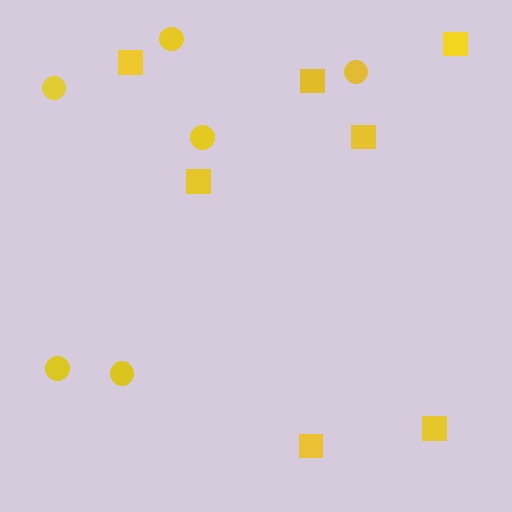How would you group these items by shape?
There are 2 groups: one group of squares (7) and one group of circles (6).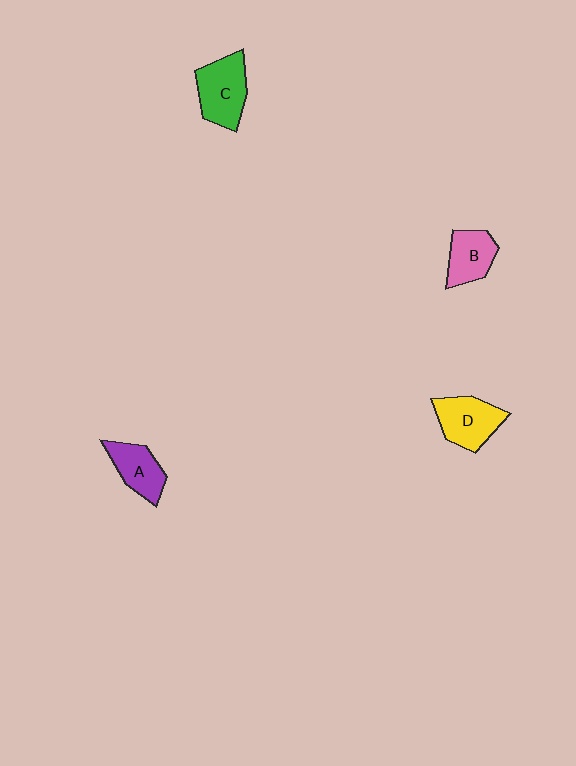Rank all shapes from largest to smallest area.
From largest to smallest: C (green), D (yellow), A (purple), B (pink).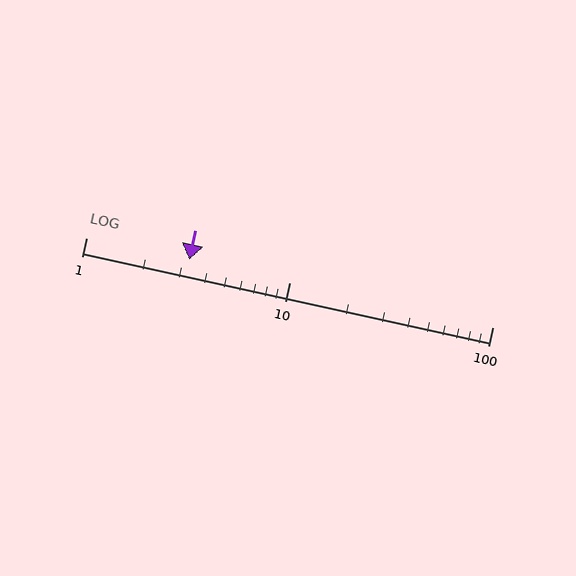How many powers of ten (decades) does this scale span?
The scale spans 2 decades, from 1 to 100.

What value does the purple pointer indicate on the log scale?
The pointer indicates approximately 3.2.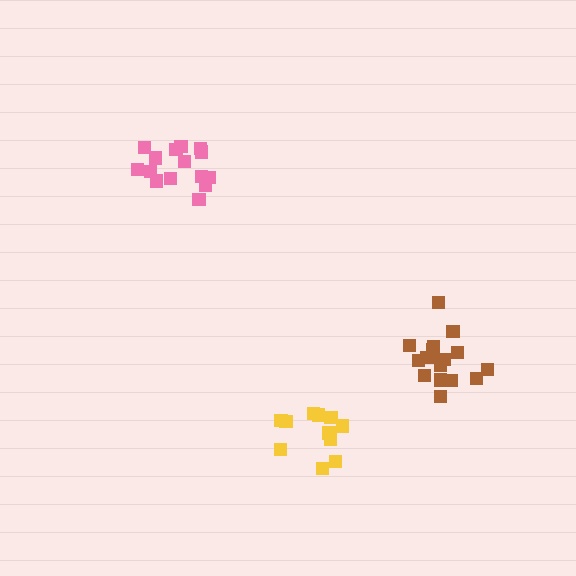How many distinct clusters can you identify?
There are 3 distinct clusters.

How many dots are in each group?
Group 1: 15 dots, Group 2: 11 dots, Group 3: 17 dots (43 total).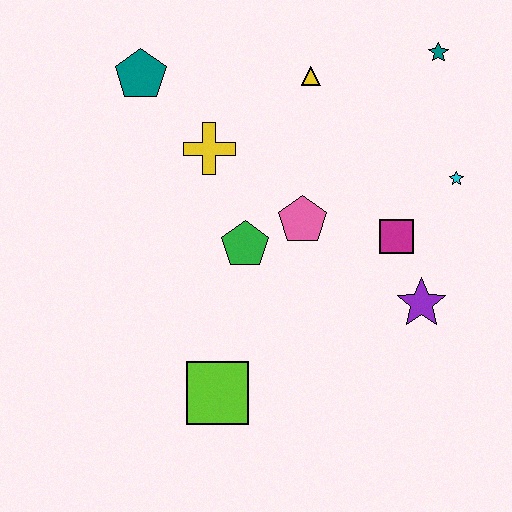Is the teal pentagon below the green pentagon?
No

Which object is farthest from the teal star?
The lime square is farthest from the teal star.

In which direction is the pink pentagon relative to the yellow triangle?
The pink pentagon is below the yellow triangle.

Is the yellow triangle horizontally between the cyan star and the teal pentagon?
Yes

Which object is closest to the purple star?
The magenta square is closest to the purple star.